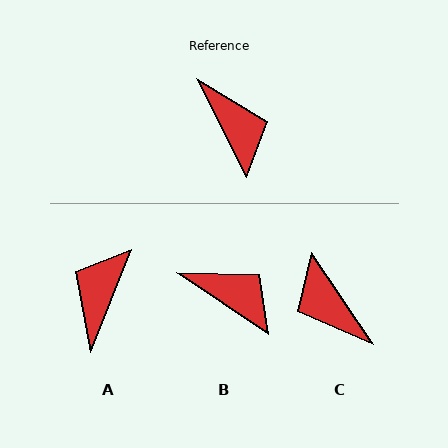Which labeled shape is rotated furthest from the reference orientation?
C, about 172 degrees away.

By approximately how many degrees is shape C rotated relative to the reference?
Approximately 172 degrees clockwise.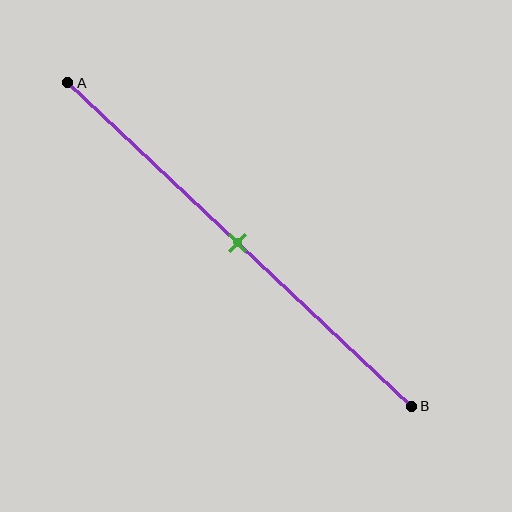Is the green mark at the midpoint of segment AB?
Yes, the mark is approximately at the midpoint.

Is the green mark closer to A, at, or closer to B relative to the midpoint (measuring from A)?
The green mark is approximately at the midpoint of segment AB.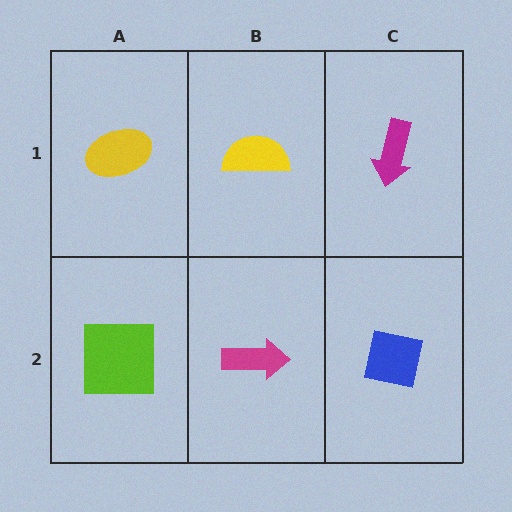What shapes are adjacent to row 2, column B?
A yellow semicircle (row 1, column B), a lime square (row 2, column A), a blue square (row 2, column C).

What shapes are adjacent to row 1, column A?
A lime square (row 2, column A), a yellow semicircle (row 1, column B).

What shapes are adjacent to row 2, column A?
A yellow ellipse (row 1, column A), a magenta arrow (row 2, column B).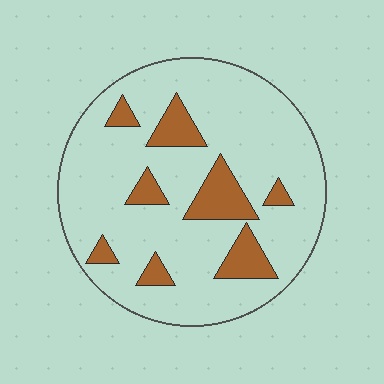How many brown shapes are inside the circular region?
8.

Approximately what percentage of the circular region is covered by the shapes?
Approximately 15%.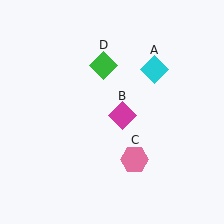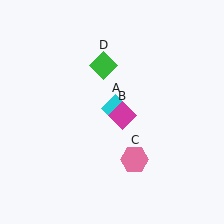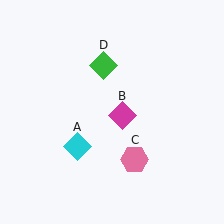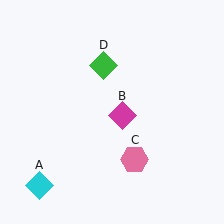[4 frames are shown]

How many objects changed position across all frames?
1 object changed position: cyan diamond (object A).